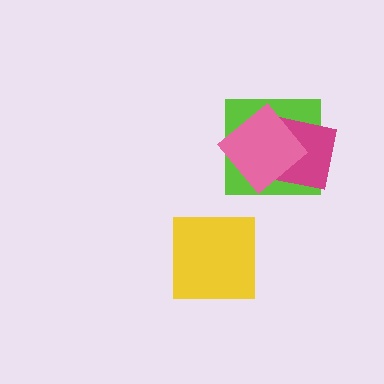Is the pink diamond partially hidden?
No, no other shape covers it.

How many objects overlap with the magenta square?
2 objects overlap with the magenta square.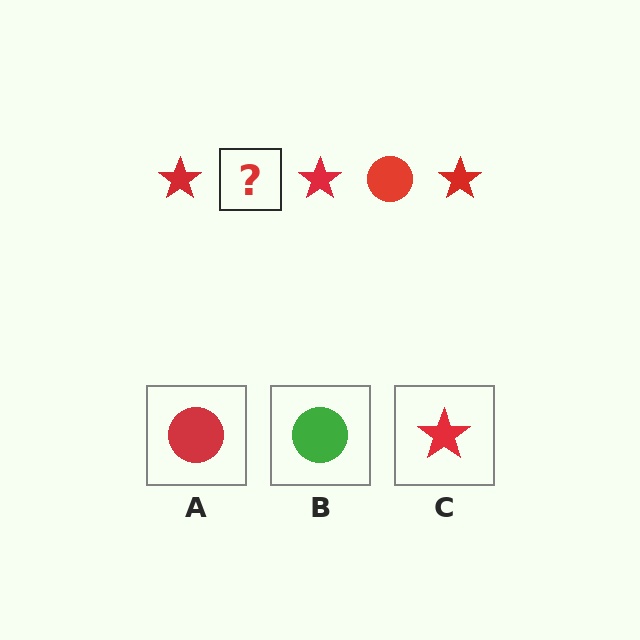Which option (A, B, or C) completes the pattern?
A.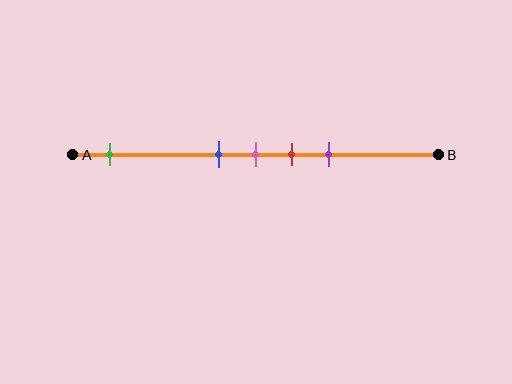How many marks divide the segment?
There are 5 marks dividing the segment.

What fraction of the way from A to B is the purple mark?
The purple mark is approximately 70% (0.7) of the way from A to B.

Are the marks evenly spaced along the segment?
No, the marks are not evenly spaced.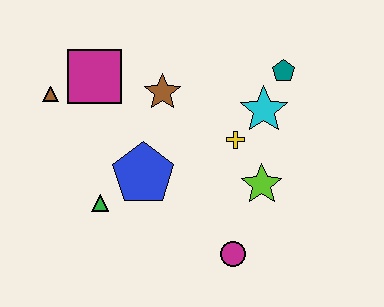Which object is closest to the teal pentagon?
The cyan star is closest to the teal pentagon.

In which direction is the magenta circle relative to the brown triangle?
The magenta circle is to the right of the brown triangle.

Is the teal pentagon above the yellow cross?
Yes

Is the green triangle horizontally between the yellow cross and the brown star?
No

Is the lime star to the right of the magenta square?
Yes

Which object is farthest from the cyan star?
The brown triangle is farthest from the cyan star.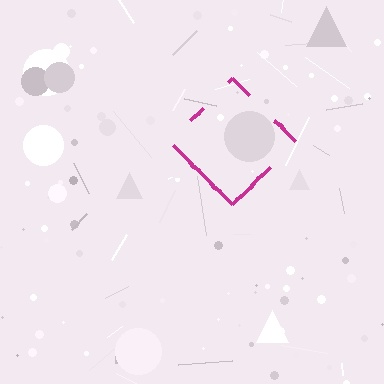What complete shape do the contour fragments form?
The contour fragments form a diamond.